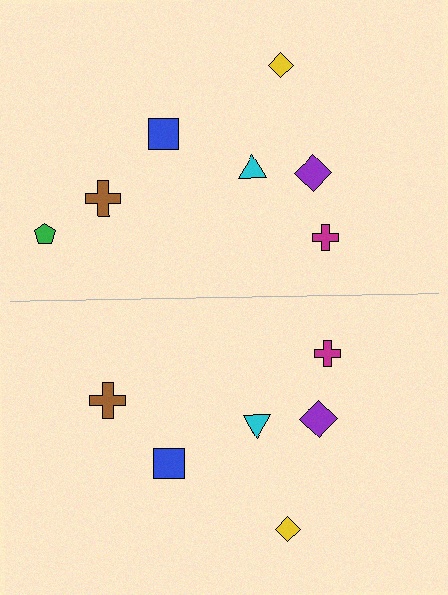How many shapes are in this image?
There are 13 shapes in this image.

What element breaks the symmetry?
A green pentagon is missing from the bottom side.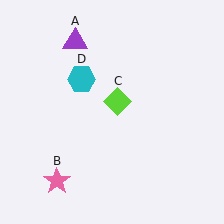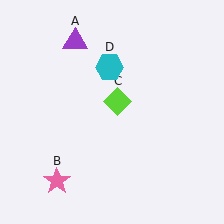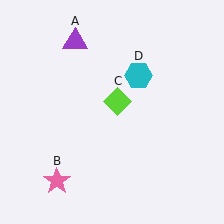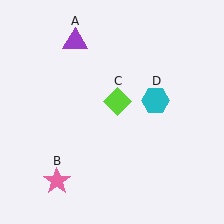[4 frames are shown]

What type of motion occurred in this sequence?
The cyan hexagon (object D) rotated clockwise around the center of the scene.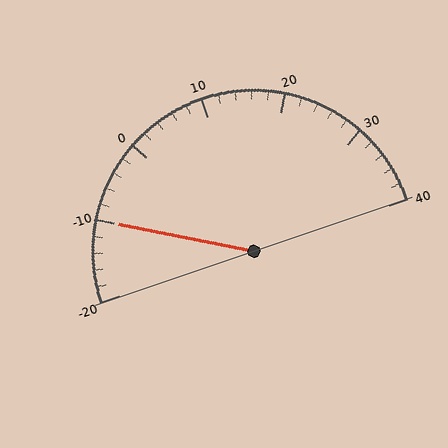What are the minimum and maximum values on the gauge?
The gauge ranges from -20 to 40.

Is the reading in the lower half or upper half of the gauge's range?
The reading is in the lower half of the range (-20 to 40).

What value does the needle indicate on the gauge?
The needle indicates approximately -10.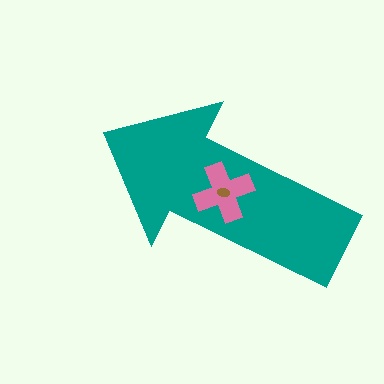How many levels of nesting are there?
3.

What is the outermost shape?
The teal arrow.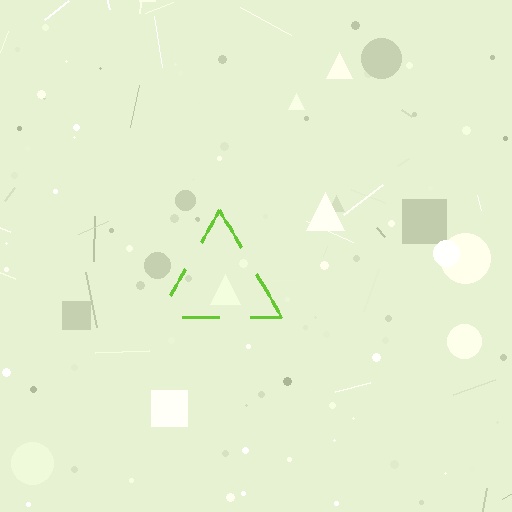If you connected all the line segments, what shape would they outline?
They would outline a triangle.